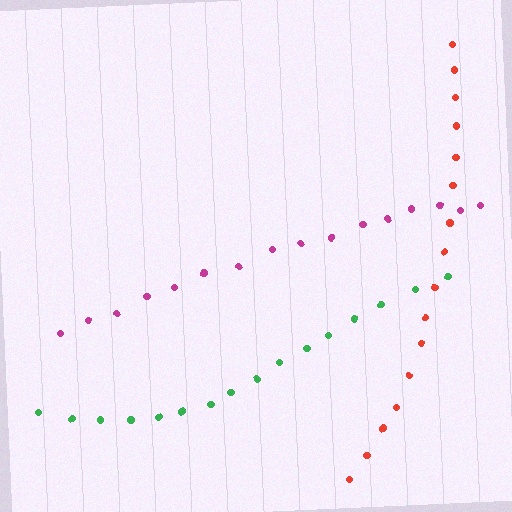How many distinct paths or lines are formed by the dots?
There are 3 distinct paths.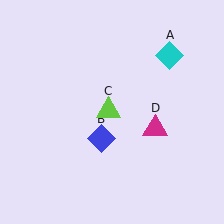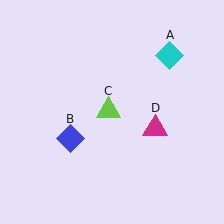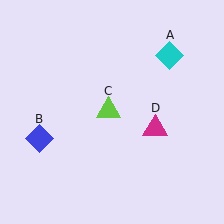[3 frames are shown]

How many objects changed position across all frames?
1 object changed position: blue diamond (object B).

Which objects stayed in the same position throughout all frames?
Cyan diamond (object A) and lime triangle (object C) and magenta triangle (object D) remained stationary.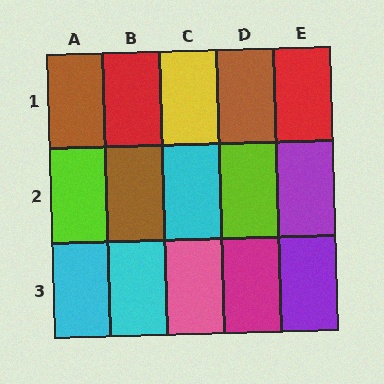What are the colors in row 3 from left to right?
Cyan, cyan, pink, magenta, purple.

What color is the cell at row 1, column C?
Yellow.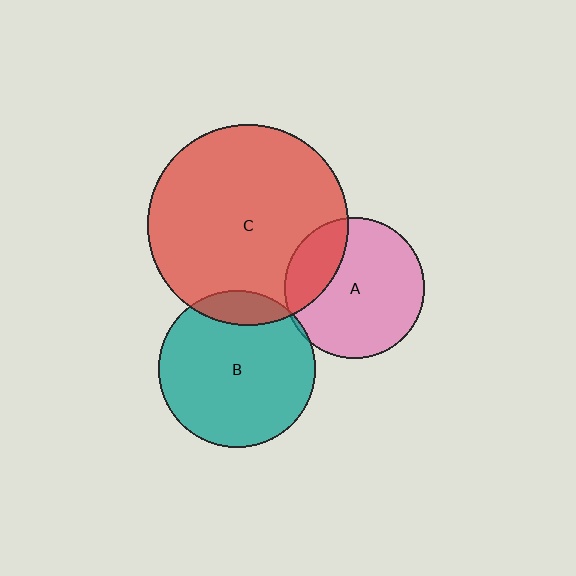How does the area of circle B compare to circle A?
Approximately 1.3 times.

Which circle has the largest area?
Circle C (red).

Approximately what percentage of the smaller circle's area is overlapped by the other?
Approximately 25%.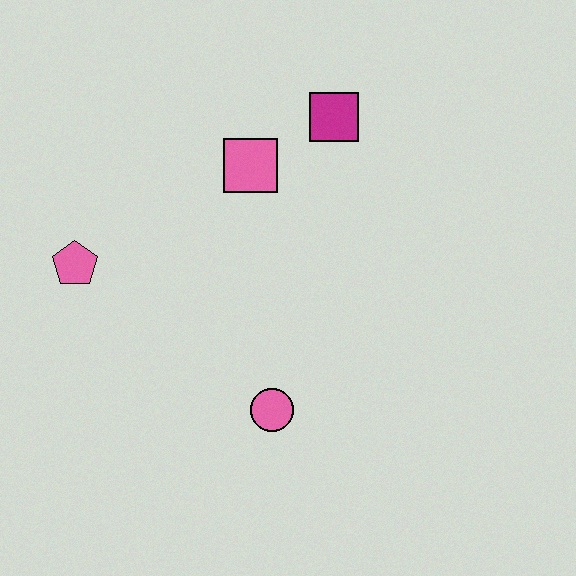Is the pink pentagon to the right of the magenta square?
No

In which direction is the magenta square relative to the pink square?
The magenta square is to the right of the pink square.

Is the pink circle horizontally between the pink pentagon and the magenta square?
Yes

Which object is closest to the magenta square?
The pink square is closest to the magenta square.